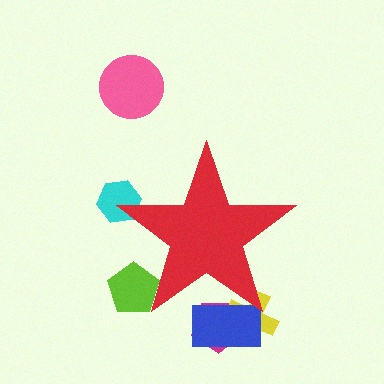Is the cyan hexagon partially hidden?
Yes, the cyan hexagon is partially hidden behind the red star.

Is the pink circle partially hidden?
No, the pink circle is fully visible.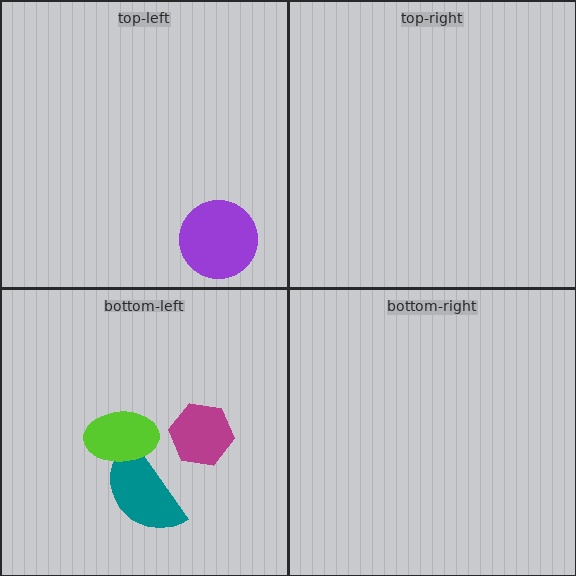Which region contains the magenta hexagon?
The bottom-left region.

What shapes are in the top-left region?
The purple circle.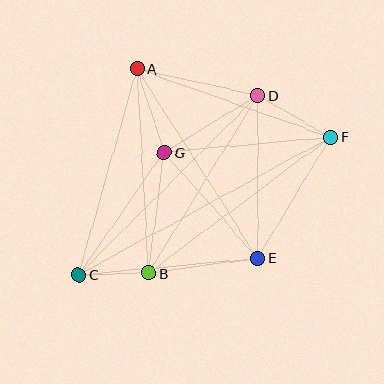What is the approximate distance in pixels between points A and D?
The distance between A and D is approximately 124 pixels.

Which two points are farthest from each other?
Points C and F are farthest from each other.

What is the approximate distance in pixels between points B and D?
The distance between B and D is approximately 209 pixels.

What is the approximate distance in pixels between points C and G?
The distance between C and G is approximately 149 pixels.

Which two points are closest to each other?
Points B and C are closest to each other.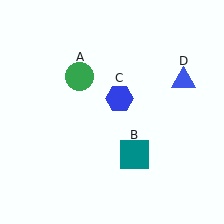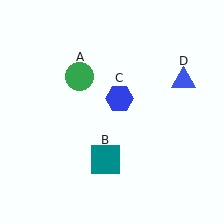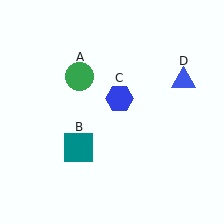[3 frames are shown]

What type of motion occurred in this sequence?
The teal square (object B) rotated clockwise around the center of the scene.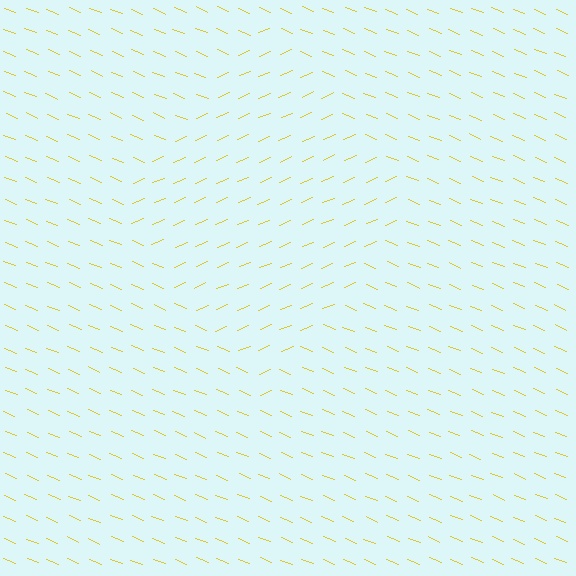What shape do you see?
I see a diamond.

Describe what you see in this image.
The image is filled with small yellow line segments. A diamond region in the image has lines oriented differently from the surrounding lines, creating a visible texture boundary.